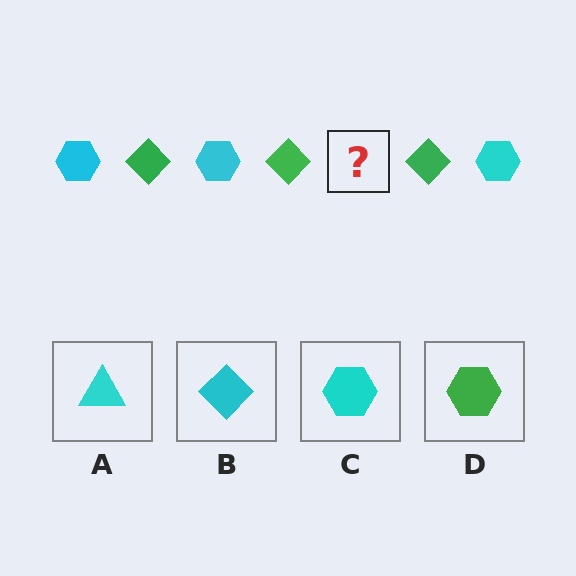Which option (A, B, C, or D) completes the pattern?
C.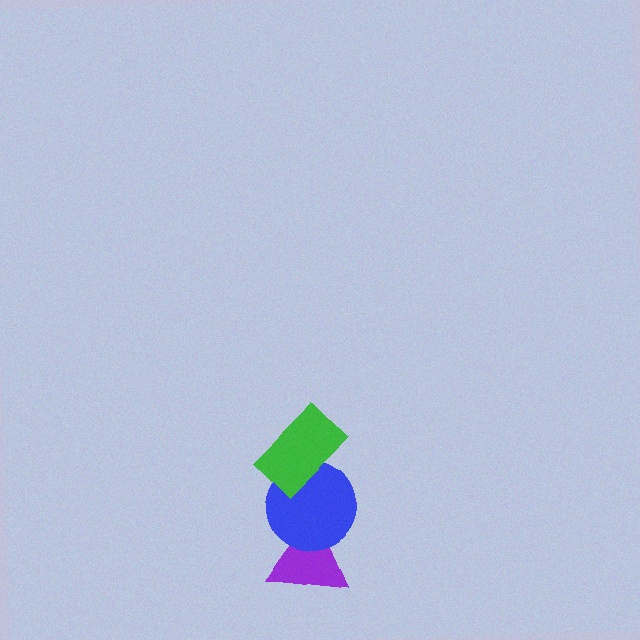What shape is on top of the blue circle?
The green rectangle is on top of the blue circle.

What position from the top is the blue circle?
The blue circle is 2nd from the top.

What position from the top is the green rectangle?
The green rectangle is 1st from the top.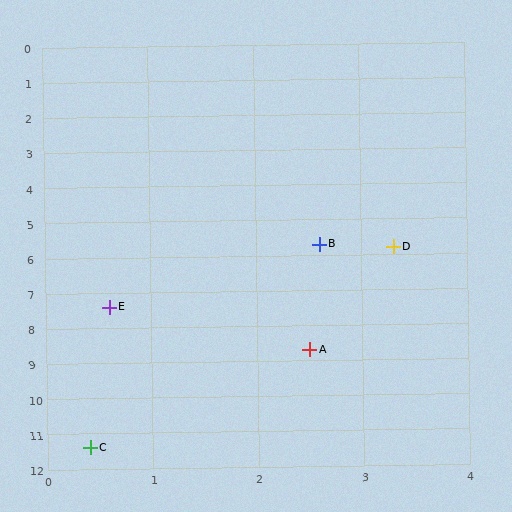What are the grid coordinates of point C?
Point C is at approximately (0.4, 11.4).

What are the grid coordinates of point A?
Point A is at approximately (2.5, 8.7).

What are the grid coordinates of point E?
Point E is at approximately (0.6, 7.4).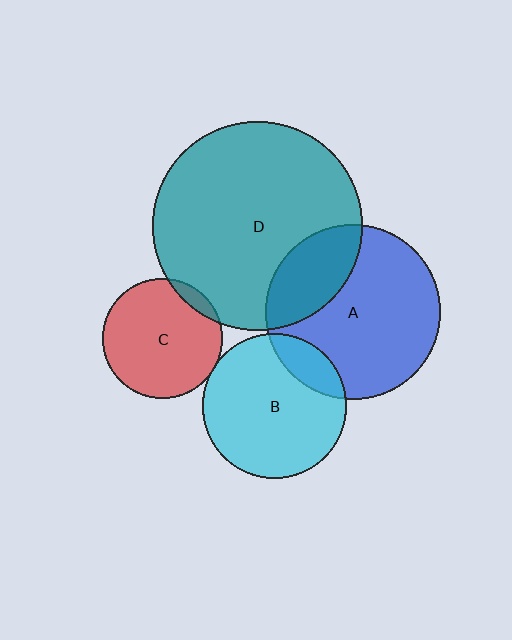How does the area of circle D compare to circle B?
Approximately 2.1 times.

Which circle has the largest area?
Circle D (teal).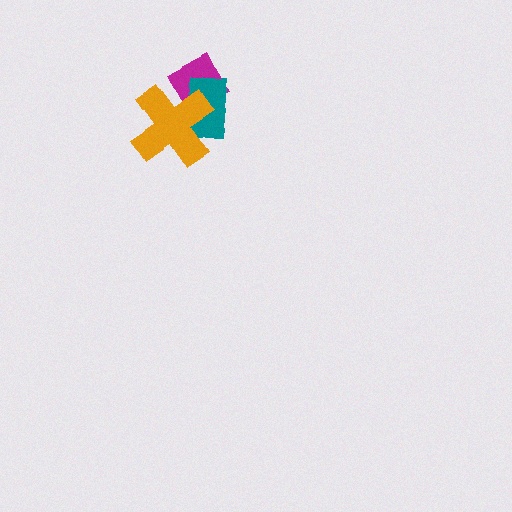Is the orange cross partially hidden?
No, no other shape covers it.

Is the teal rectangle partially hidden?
Yes, it is partially covered by another shape.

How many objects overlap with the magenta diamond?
2 objects overlap with the magenta diamond.